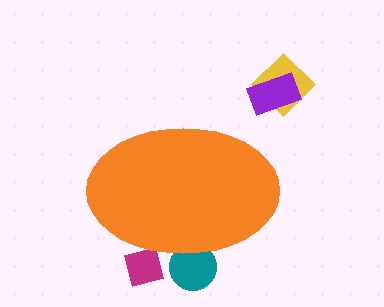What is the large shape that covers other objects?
An orange ellipse.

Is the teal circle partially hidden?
Yes, the teal circle is partially hidden behind the orange ellipse.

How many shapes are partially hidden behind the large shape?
2 shapes are partially hidden.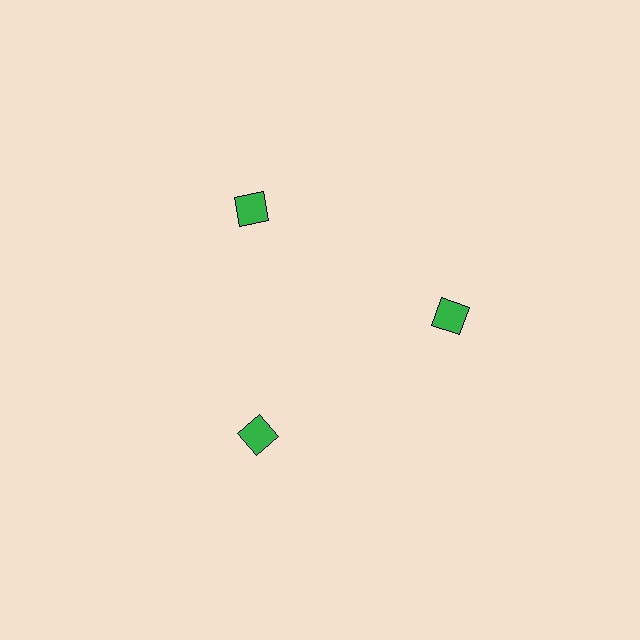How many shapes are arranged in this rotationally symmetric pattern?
There are 3 shapes, arranged in 3 groups of 1.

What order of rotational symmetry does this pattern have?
This pattern has 3-fold rotational symmetry.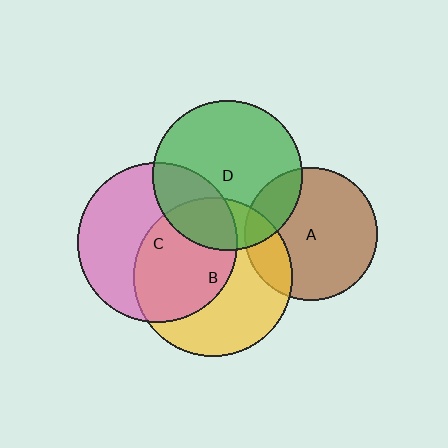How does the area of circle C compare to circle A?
Approximately 1.4 times.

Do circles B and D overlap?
Yes.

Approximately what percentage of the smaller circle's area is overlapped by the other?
Approximately 25%.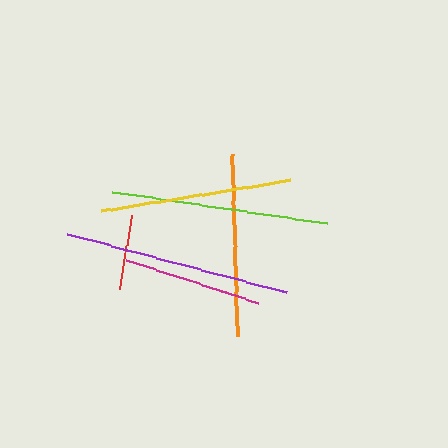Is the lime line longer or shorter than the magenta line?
The lime line is longer than the magenta line.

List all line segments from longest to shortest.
From longest to shortest: purple, lime, yellow, orange, magenta, red.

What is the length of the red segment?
The red segment is approximately 75 pixels long.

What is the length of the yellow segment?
The yellow segment is approximately 191 pixels long.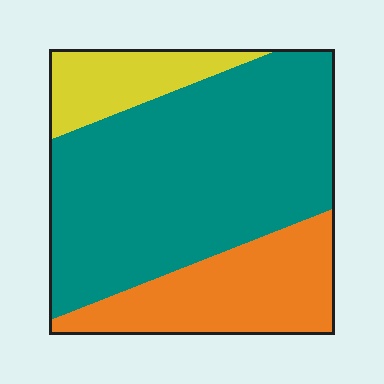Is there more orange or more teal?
Teal.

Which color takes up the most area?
Teal, at roughly 60%.